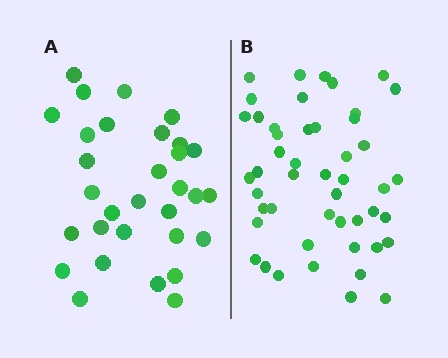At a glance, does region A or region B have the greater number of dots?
Region B (the right region) has more dots.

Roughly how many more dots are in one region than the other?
Region B has approximately 15 more dots than region A.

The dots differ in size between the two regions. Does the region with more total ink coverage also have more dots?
No. Region A has more total ink coverage because its dots are larger, but region B actually contains more individual dots. Total area can be misleading — the number of items is what matters here.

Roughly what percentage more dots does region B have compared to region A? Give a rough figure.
About 55% more.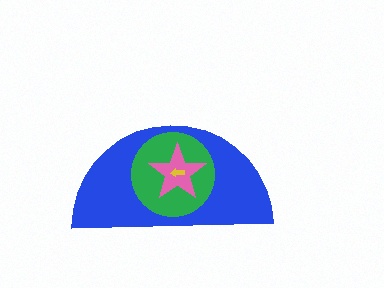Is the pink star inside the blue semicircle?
Yes.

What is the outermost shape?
The blue semicircle.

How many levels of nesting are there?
4.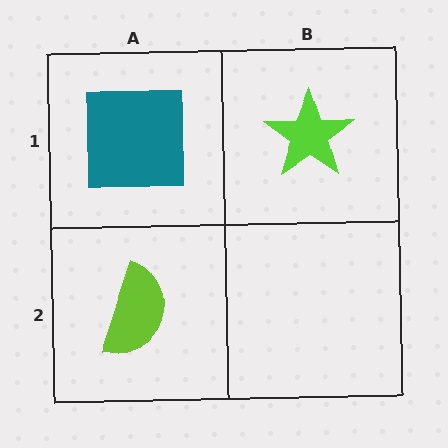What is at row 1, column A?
A teal square.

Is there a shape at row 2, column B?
No, that cell is empty.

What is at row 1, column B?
A lime star.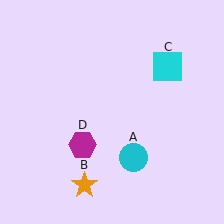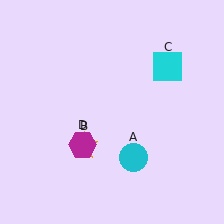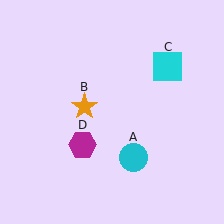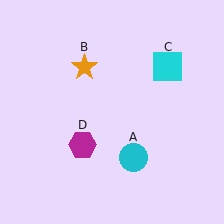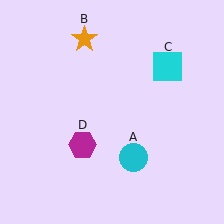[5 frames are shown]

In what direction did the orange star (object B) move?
The orange star (object B) moved up.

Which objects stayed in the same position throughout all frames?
Cyan circle (object A) and cyan square (object C) and magenta hexagon (object D) remained stationary.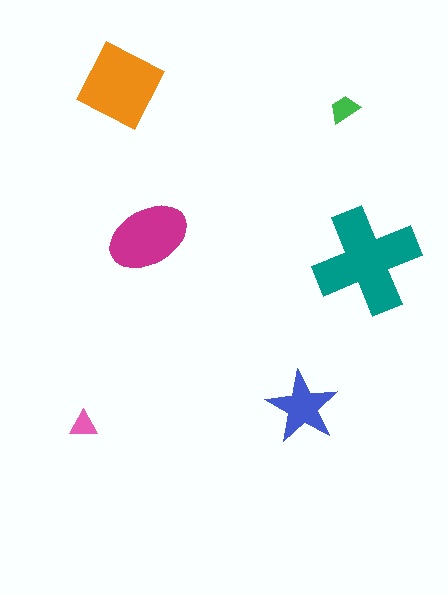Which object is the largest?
The teal cross.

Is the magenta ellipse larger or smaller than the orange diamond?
Smaller.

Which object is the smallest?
The pink triangle.